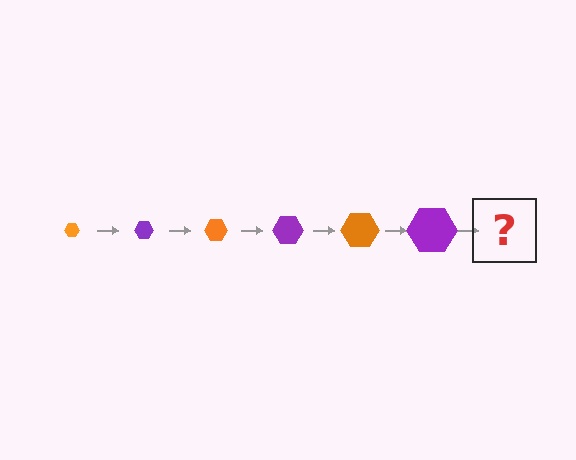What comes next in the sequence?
The next element should be an orange hexagon, larger than the previous one.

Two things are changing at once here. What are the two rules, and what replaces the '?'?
The two rules are that the hexagon grows larger each step and the color cycles through orange and purple. The '?' should be an orange hexagon, larger than the previous one.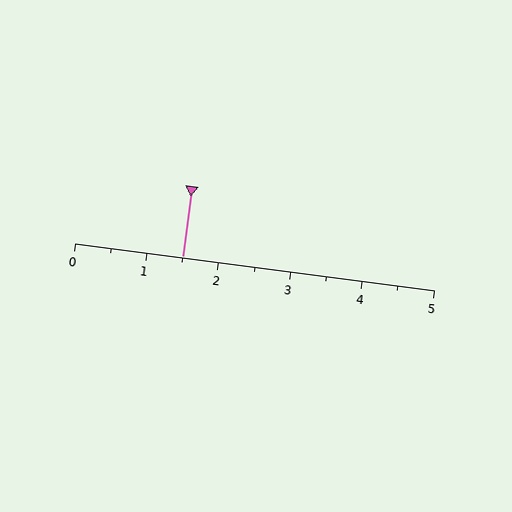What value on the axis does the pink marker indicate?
The marker indicates approximately 1.5.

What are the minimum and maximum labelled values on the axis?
The axis runs from 0 to 5.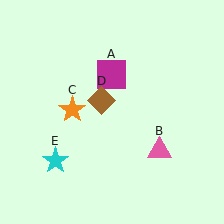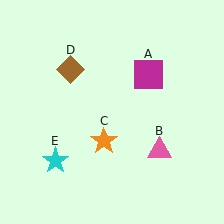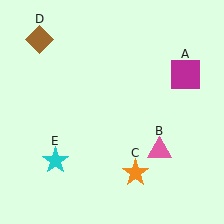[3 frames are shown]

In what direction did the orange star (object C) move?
The orange star (object C) moved down and to the right.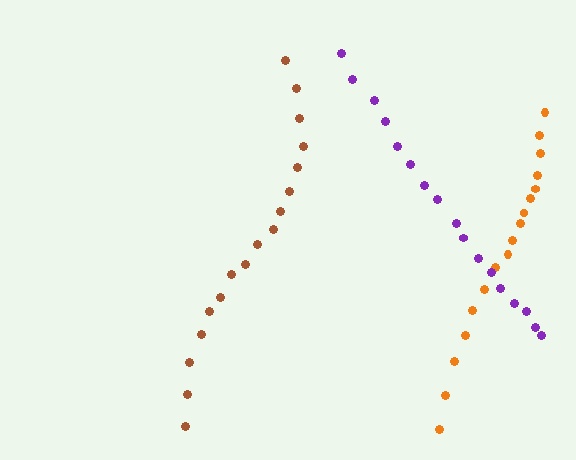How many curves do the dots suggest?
There are 3 distinct paths.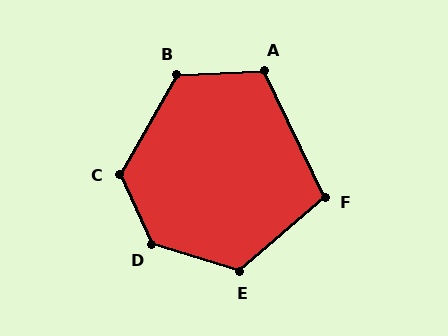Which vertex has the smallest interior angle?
F, at approximately 106 degrees.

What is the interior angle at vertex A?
Approximately 113 degrees (obtuse).